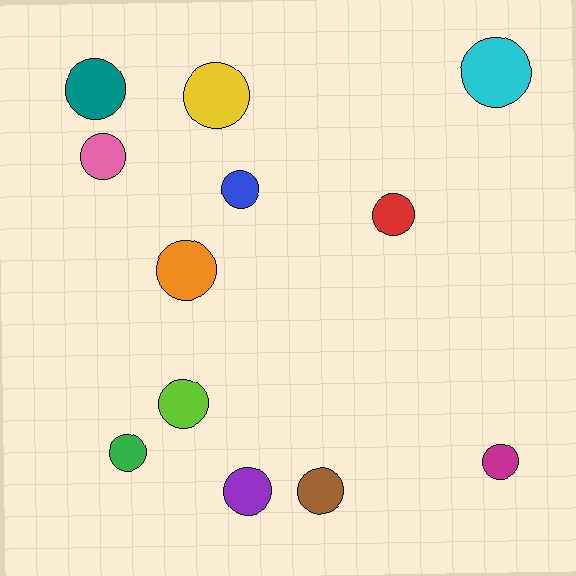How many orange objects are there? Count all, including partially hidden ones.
There is 1 orange object.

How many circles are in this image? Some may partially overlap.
There are 12 circles.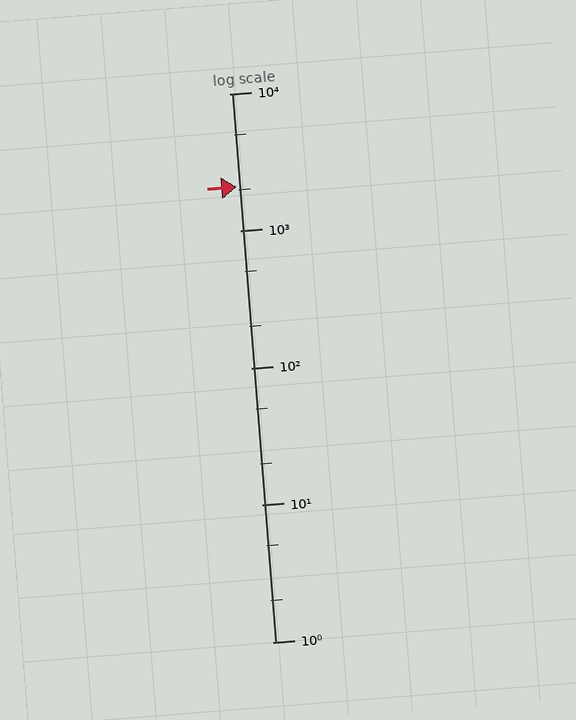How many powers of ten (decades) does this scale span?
The scale spans 4 decades, from 1 to 10000.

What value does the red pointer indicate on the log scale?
The pointer indicates approximately 2100.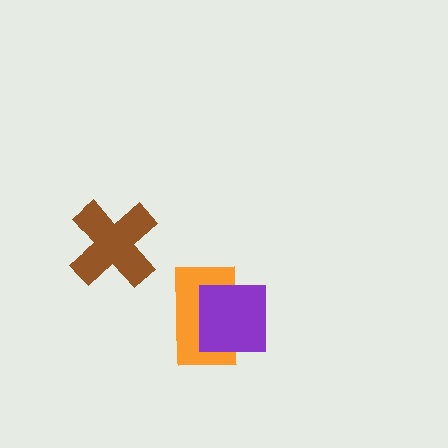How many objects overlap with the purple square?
1 object overlaps with the purple square.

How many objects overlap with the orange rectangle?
1 object overlaps with the orange rectangle.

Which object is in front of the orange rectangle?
The purple square is in front of the orange rectangle.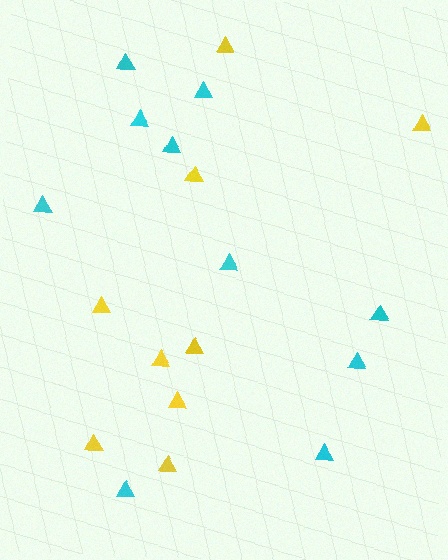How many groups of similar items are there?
There are 2 groups: one group of cyan triangles (10) and one group of yellow triangles (9).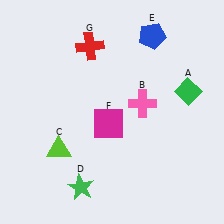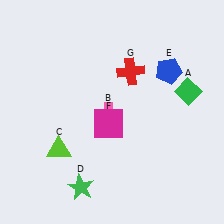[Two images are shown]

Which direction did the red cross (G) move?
The red cross (G) moved right.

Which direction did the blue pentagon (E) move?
The blue pentagon (E) moved down.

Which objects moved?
The objects that moved are: the pink cross (B), the blue pentagon (E), the red cross (G).